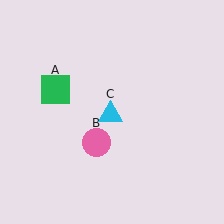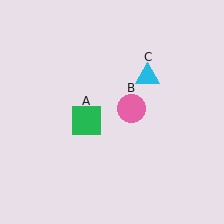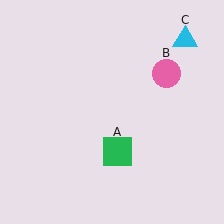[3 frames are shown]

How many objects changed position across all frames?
3 objects changed position: green square (object A), pink circle (object B), cyan triangle (object C).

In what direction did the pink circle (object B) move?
The pink circle (object B) moved up and to the right.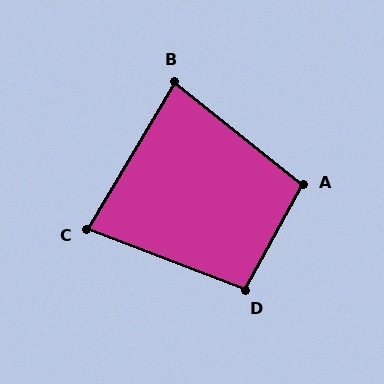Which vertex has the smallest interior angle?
C, at approximately 80 degrees.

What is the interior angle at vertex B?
Approximately 82 degrees (acute).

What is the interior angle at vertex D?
Approximately 98 degrees (obtuse).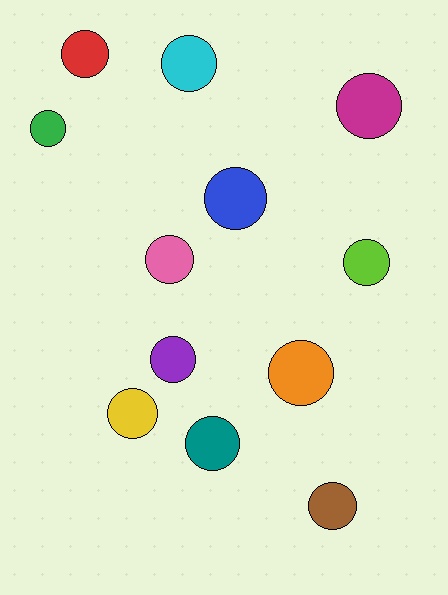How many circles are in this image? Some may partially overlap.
There are 12 circles.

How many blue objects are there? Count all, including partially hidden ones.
There is 1 blue object.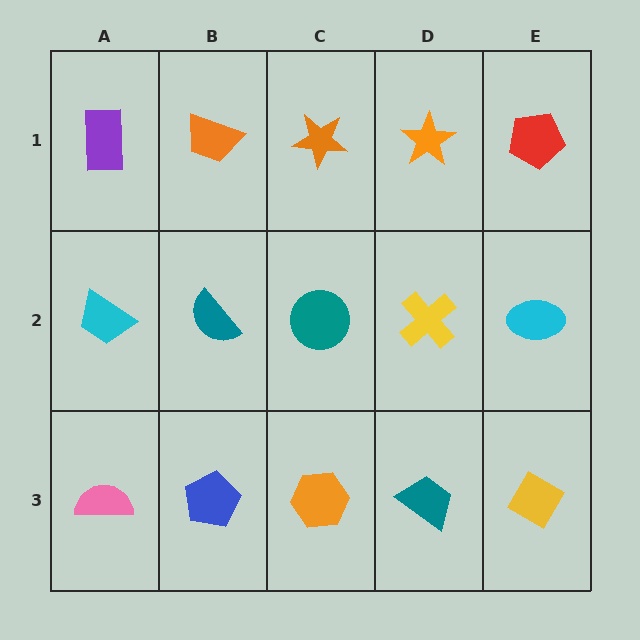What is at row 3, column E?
A yellow diamond.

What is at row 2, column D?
A yellow cross.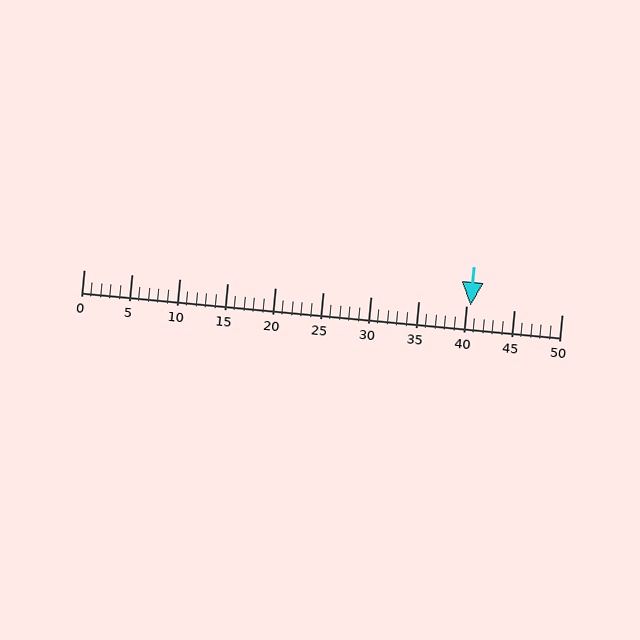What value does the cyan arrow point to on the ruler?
The cyan arrow points to approximately 40.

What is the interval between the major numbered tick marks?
The major tick marks are spaced 5 units apart.